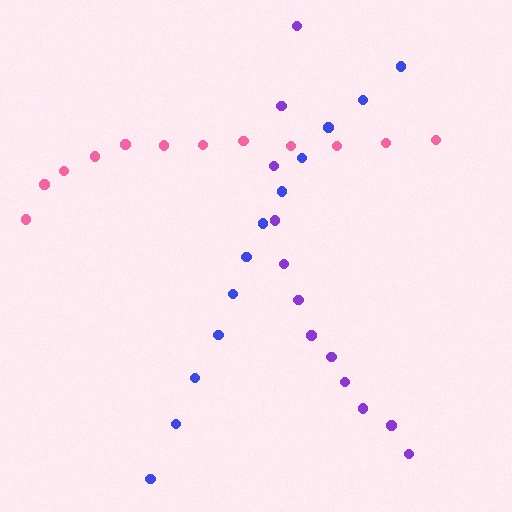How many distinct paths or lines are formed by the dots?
There are 3 distinct paths.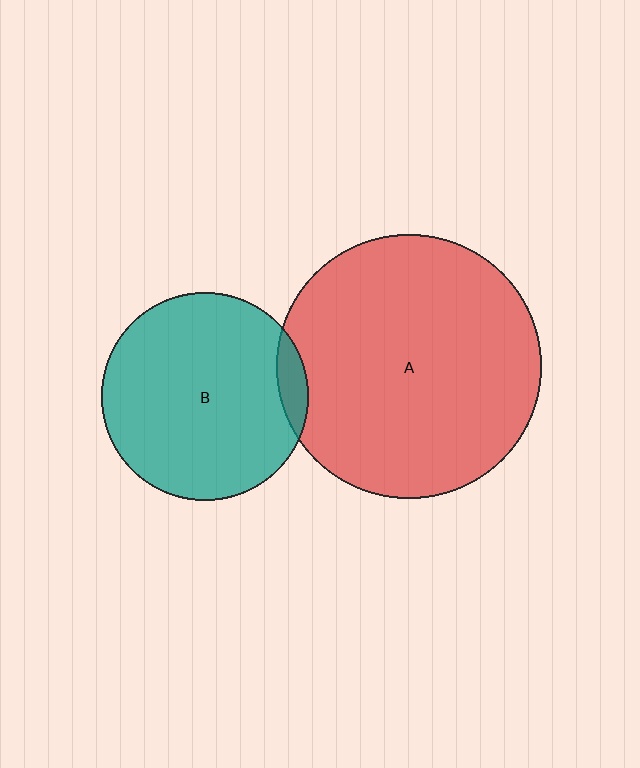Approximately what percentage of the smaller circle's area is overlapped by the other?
Approximately 5%.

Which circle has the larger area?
Circle A (red).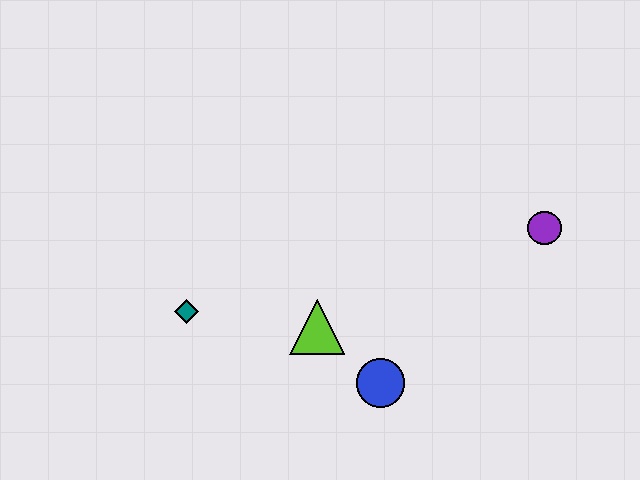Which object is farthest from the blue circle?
The purple circle is farthest from the blue circle.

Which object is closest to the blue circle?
The lime triangle is closest to the blue circle.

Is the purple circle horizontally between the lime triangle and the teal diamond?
No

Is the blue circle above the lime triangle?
No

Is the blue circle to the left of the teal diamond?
No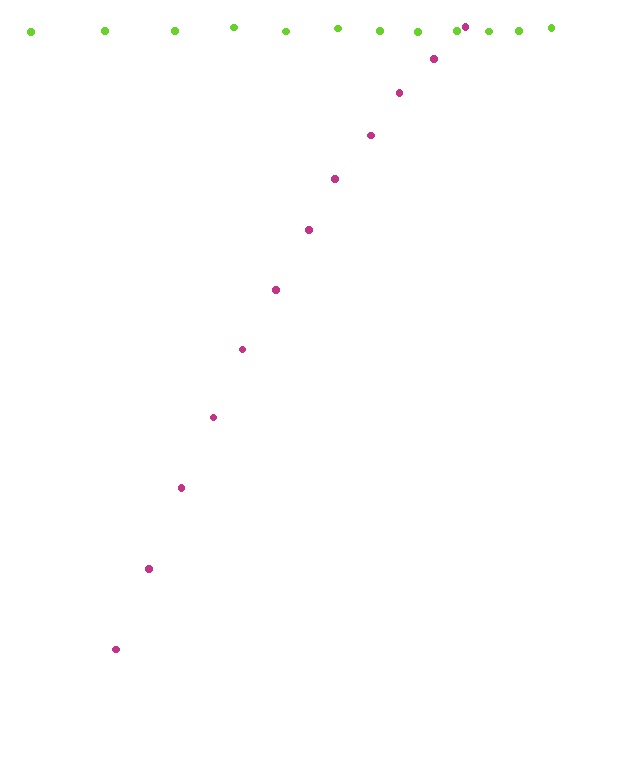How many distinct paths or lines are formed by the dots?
There are 2 distinct paths.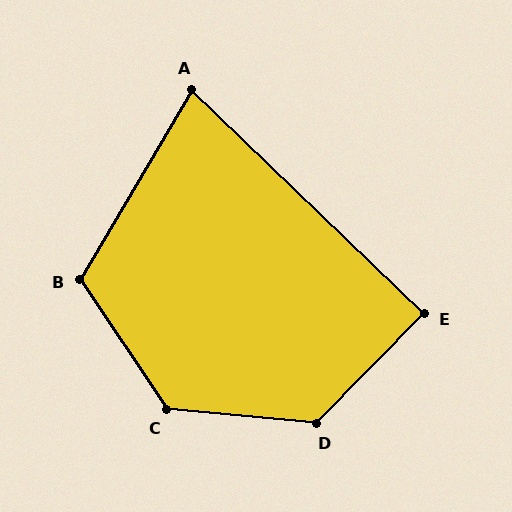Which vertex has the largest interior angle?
D, at approximately 129 degrees.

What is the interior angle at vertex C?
Approximately 129 degrees (obtuse).